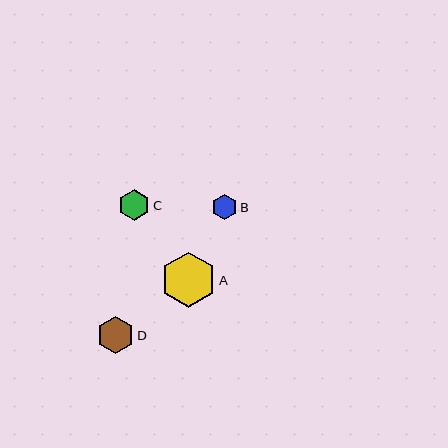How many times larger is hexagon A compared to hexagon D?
Hexagon A is approximately 1.5 times the size of hexagon D.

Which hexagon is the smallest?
Hexagon B is the smallest with a size of approximately 25 pixels.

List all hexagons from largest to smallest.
From largest to smallest: A, D, C, B.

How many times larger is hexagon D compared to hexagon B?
Hexagon D is approximately 1.5 times the size of hexagon B.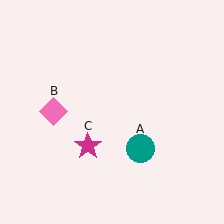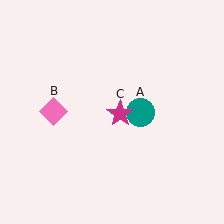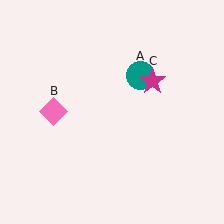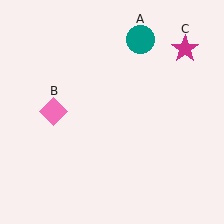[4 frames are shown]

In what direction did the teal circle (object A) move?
The teal circle (object A) moved up.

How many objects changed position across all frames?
2 objects changed position: teal circle (object A), magenta star (object C).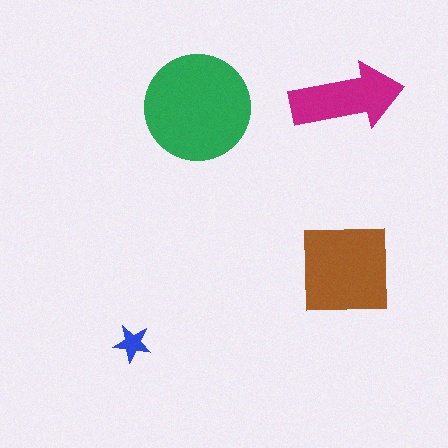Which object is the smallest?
The blue star.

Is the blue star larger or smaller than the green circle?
Smaller.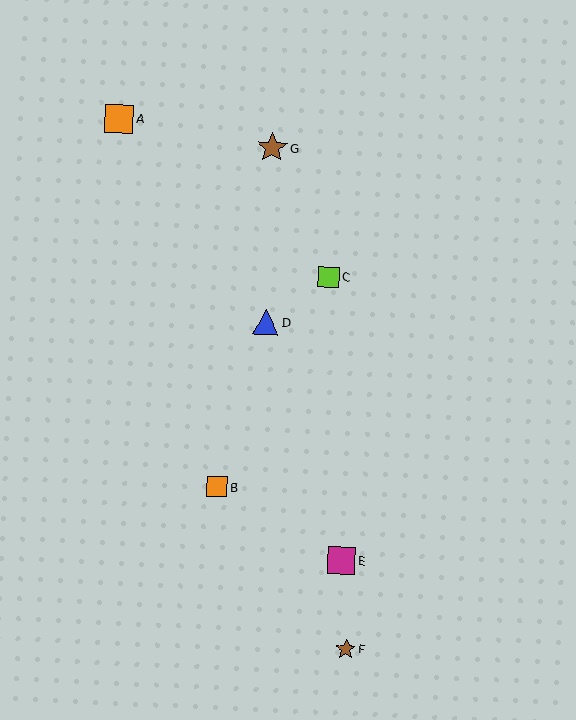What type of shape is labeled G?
Shape G is a brown star.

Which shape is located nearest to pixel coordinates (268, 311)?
The blue triangle (labeled D) at (266, 322) is nearest to that location.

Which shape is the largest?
The brown star (labeled G) is the largest.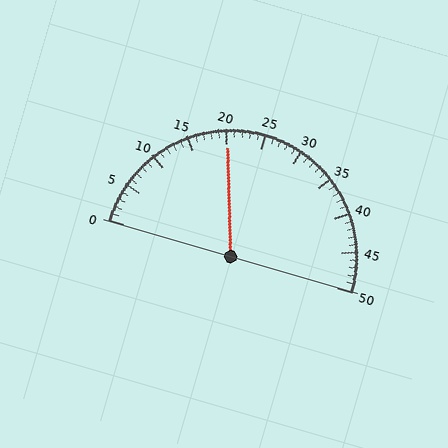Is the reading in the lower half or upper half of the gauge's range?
The reading is in the lower half of the range (0 to 50).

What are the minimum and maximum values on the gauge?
The gauge ranges from 0 to 50.